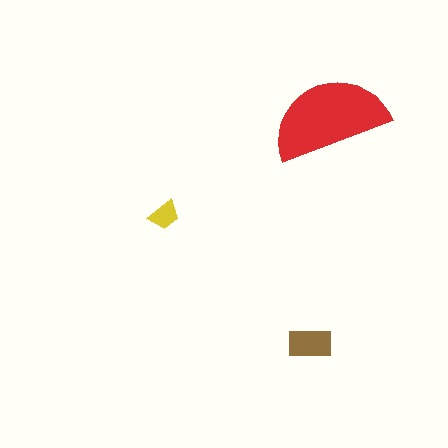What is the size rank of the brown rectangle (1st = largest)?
2nd.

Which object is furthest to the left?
The yellow trapezoid is leftmost.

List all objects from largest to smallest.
The red semicircle, the brown rectangle, the yellow trapezoid.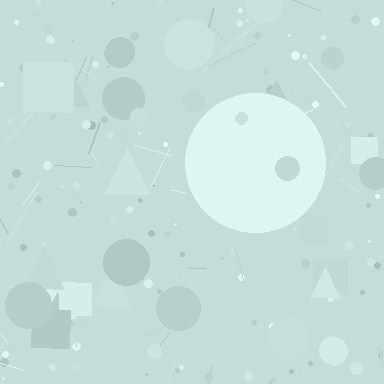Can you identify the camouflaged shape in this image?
The camouflaged shape is a circle.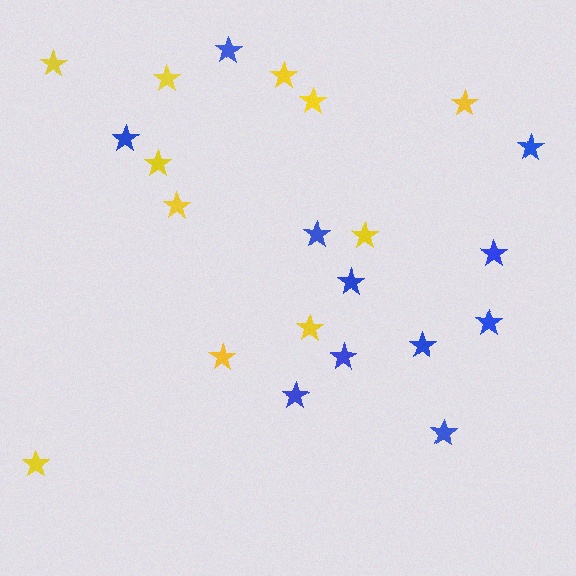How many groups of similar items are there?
There are 2 groups: one group of yellow stars (11) and one group of blue stars (11).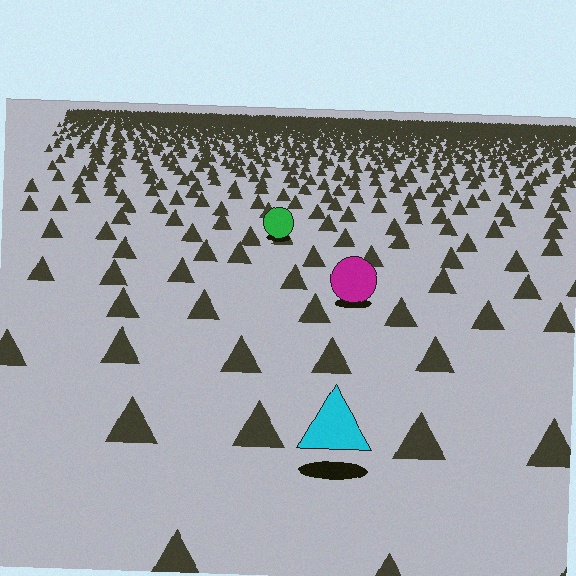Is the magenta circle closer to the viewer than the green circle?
Yes. The magenta circle is closer — you can tell from the texture gradient: the ground texture is coarser near it.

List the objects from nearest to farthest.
From nearest to farthest: the cyan triangle, the magenta circle, the green circle.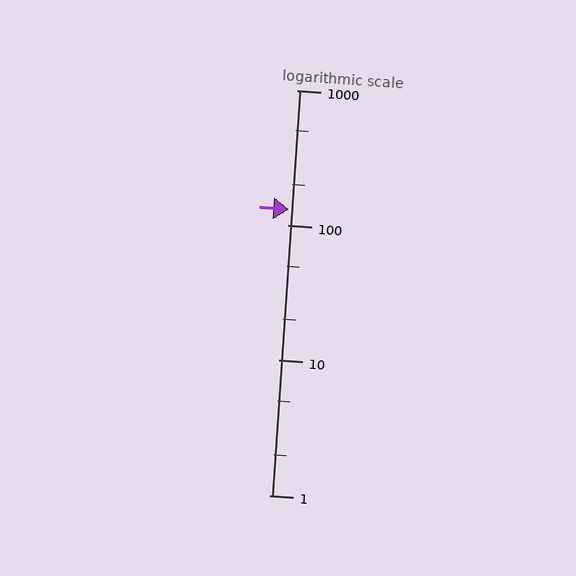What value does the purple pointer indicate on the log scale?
The pointer indicates approximately 130.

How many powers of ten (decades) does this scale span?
The scale spans 3 decades, from 1 to 1000.